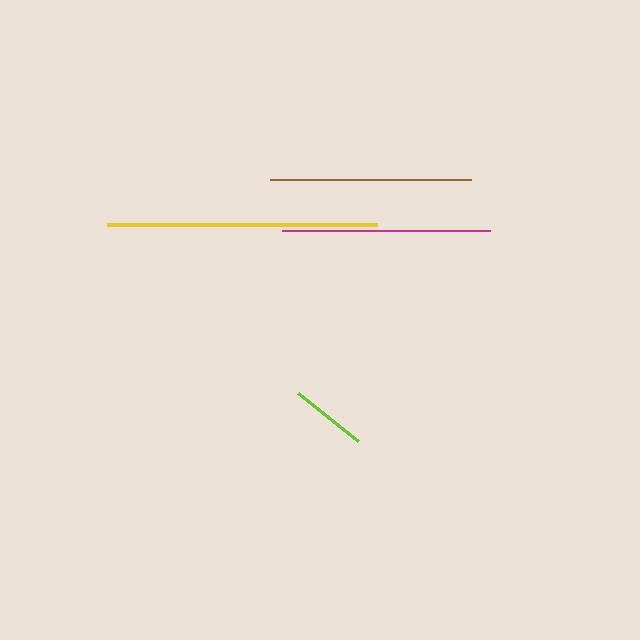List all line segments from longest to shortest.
From longest to shortest: yellow, magenta, brown, lime.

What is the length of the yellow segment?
The yellow segment is approximately 271 pixels long.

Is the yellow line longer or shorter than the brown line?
The yellow line is longer than the brown line.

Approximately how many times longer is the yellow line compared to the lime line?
The yellow line is approximately 3.5 times the length of the lime line.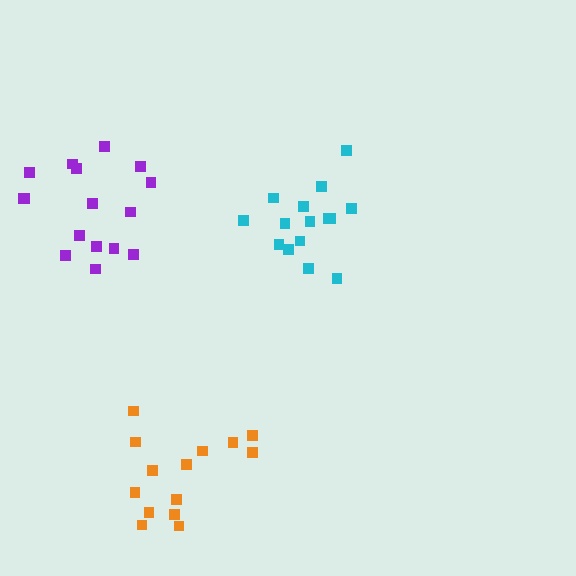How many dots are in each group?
Group 1: 15 dots, Group 2: 16 dots, Group 3: 14 dots (45 total).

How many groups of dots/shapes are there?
There are 3 groups.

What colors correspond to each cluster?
The clusters are colored: cyan, purple, orange.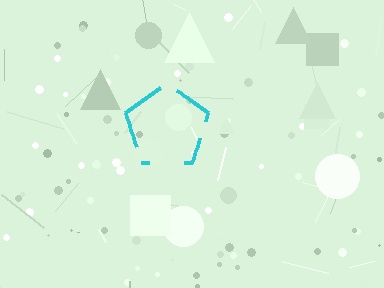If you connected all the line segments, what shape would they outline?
They would outline a pentagon.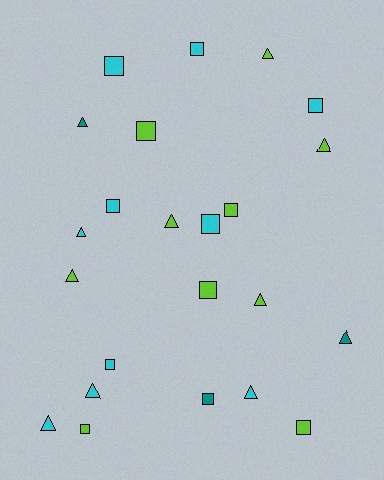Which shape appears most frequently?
Square, with 12 objects.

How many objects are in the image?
There are 23 objects.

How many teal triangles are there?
There are 2 teal triangles.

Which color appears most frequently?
Lime, with 10 objects.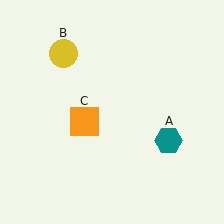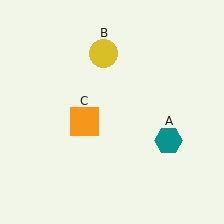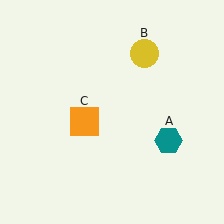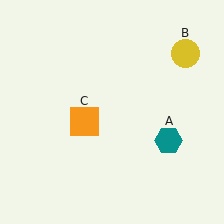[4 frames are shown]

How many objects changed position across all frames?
1 object changed position: yellow circle (object B).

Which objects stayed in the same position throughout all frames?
Teal hexagon (object A) and orange square (object C) remained stationary.